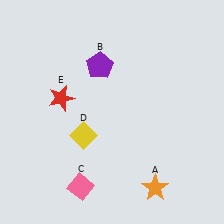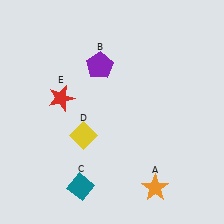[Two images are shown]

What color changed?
The diamond (C) changed from pink in Image 1 to teal in Image 2.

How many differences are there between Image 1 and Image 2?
There is 1 difference between the two images.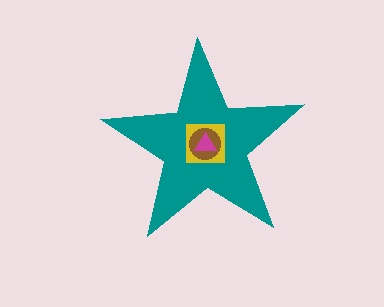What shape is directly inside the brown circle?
The magenta triangle.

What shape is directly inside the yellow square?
The brown circle.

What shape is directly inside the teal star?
The yellow square.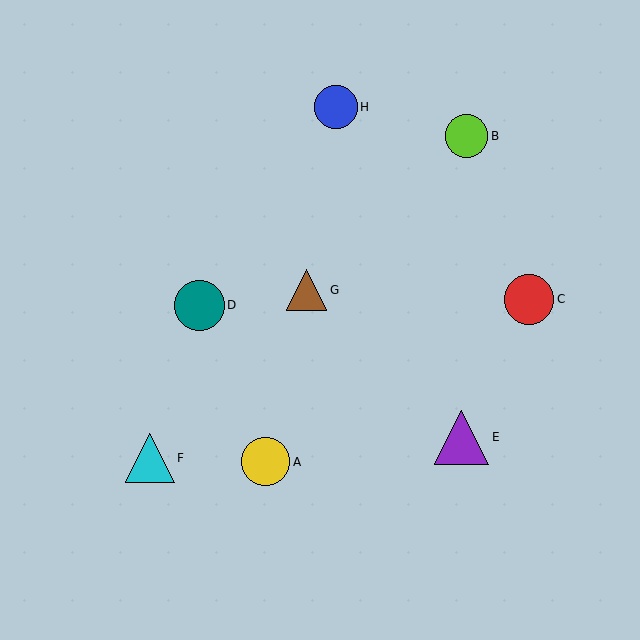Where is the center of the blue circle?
The center of the blue circle is at (336, 107).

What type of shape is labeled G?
Shape G is a brown triangle.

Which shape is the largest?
The purple triangle (labeled E) is the largest.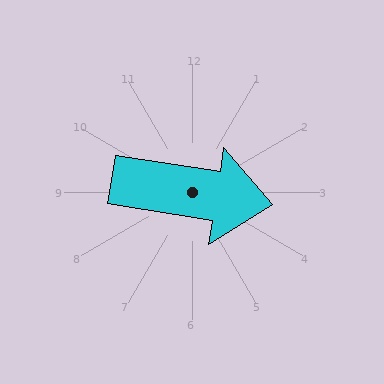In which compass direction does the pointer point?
East.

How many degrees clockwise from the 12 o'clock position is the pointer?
Approximately 99 degrees.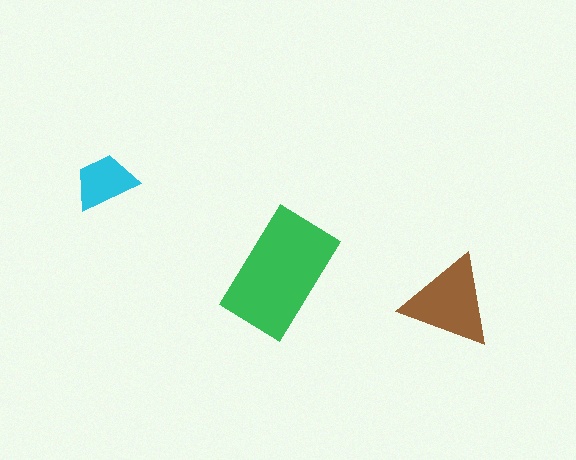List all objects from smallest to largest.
The cyan trapezoid, the brown triangle, the green rectangle.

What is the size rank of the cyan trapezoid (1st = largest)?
3rd.